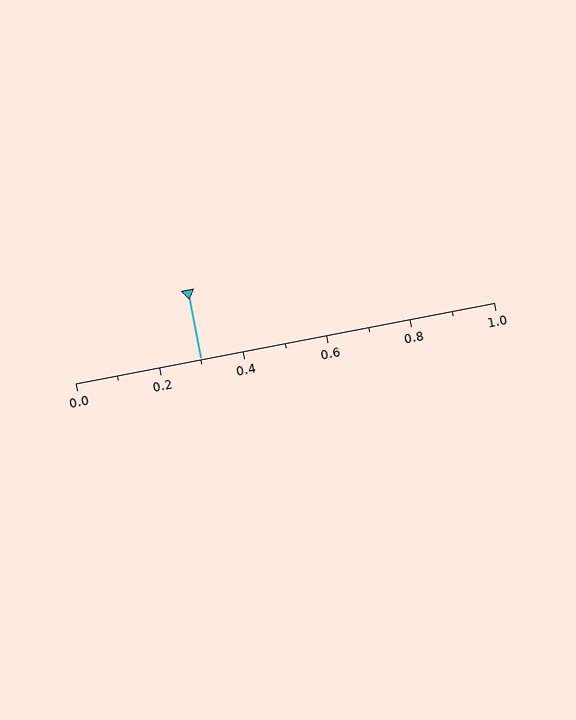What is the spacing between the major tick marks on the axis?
The major ticks are spaced 0.2 apart.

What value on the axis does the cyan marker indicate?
The marker indicates approximately 0.3.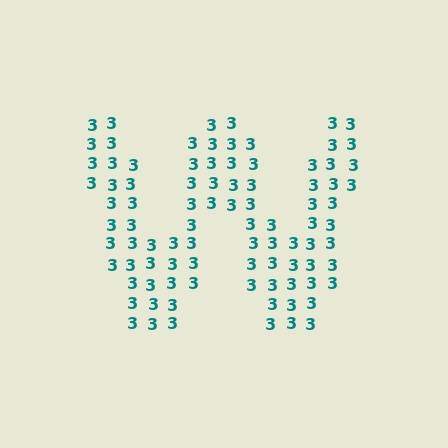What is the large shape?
The large shape is the letter W.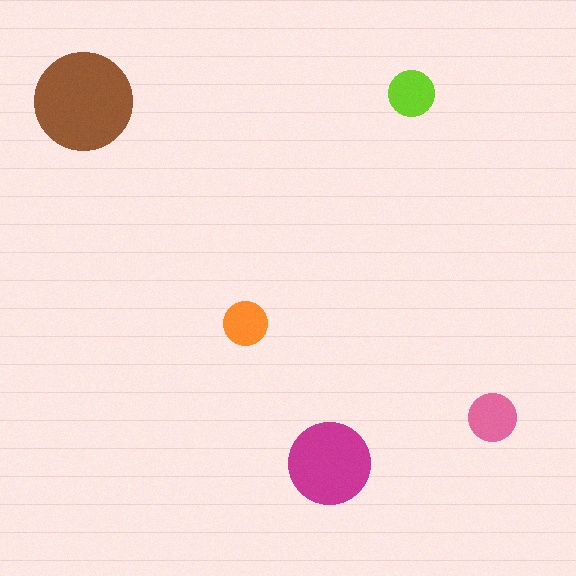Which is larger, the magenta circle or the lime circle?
The magenta one.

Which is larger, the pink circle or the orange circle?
The pink one.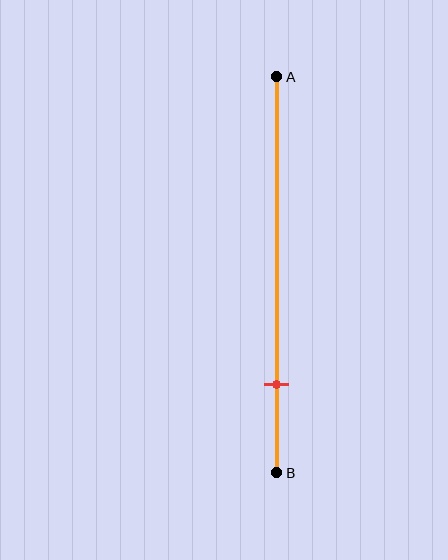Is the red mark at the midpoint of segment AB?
No, the mark is at about 80% from A, not at the 50% midpoint.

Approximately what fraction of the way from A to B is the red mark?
The red mark is approximately 80% of the way from A to B.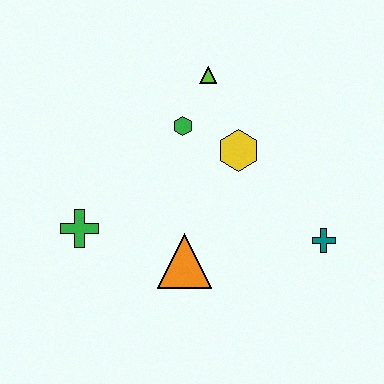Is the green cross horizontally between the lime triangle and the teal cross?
No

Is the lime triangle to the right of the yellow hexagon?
No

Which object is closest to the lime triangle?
The green hexagon is closest to the lime triangle.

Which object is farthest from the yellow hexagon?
The green cross is farthest from the yellow hexagon.